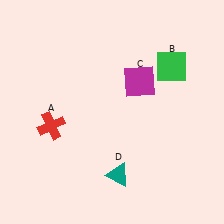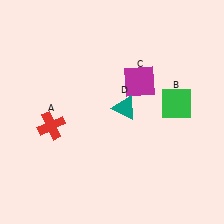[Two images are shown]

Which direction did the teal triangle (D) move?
The teal triangle (D) moved up.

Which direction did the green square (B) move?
The green square (B) moved down.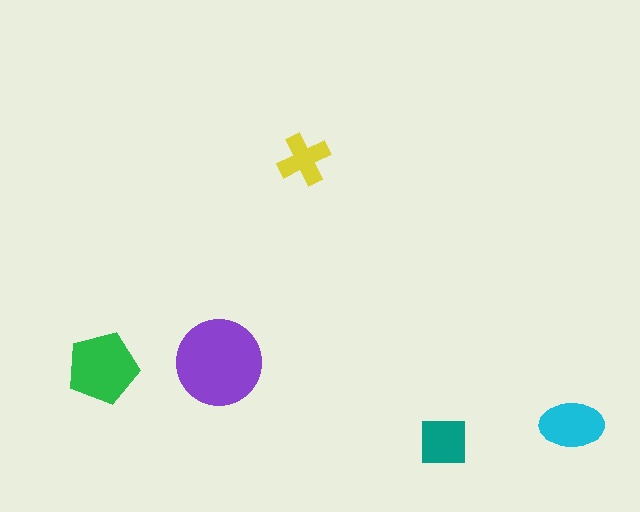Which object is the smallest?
The yellow cross.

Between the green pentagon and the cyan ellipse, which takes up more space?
The green pentagon.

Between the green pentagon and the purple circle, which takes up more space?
The purple circle.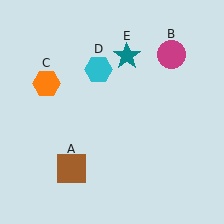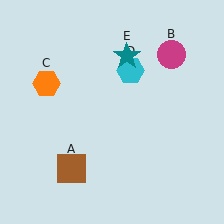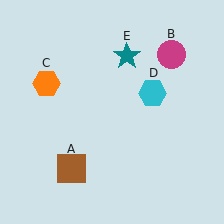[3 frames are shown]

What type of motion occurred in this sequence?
The cyan hexagon (object D) rotated clockwise around the center of the scene.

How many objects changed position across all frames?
1 object changed position: cyan hexagon (object D).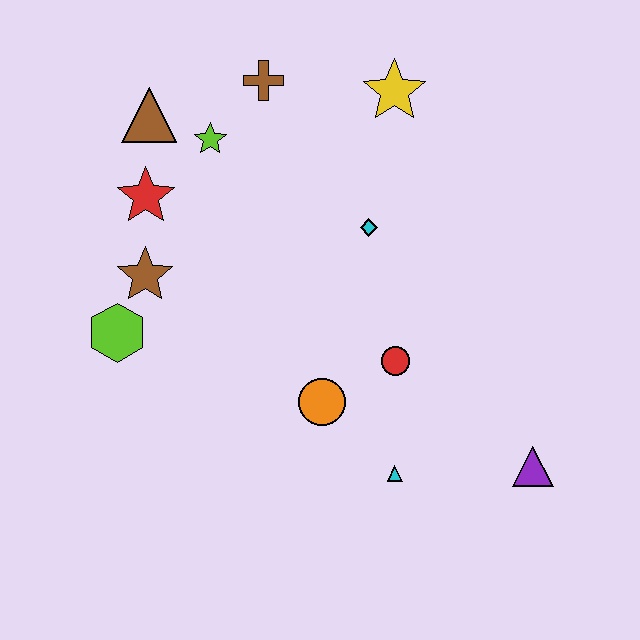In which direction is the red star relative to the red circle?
The red star is to the left of the red circle.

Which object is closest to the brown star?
The lime hexagon is closest to the brown star.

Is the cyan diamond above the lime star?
No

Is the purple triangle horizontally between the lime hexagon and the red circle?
No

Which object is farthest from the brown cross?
The purple triangle is farthest from the brown cross.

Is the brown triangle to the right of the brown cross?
No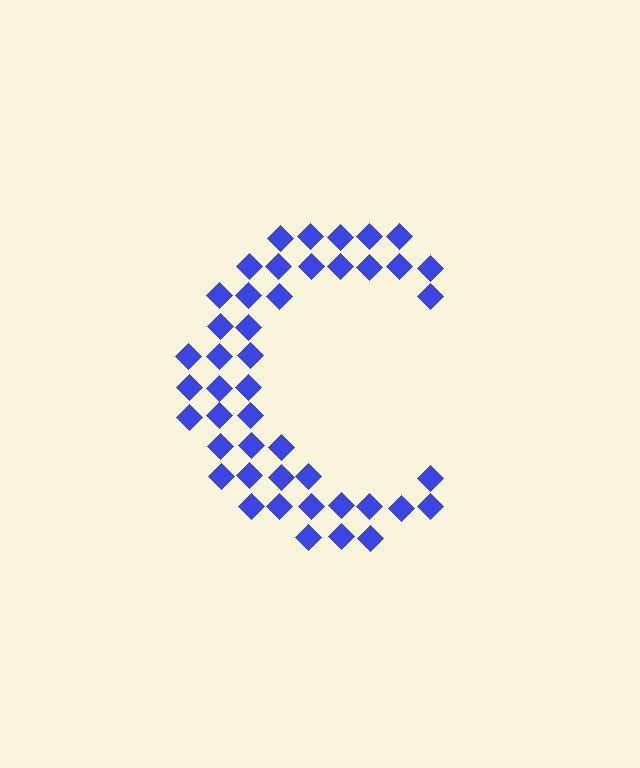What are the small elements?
The small elements are diamonds.